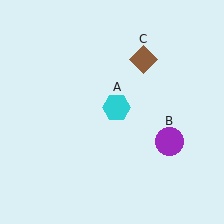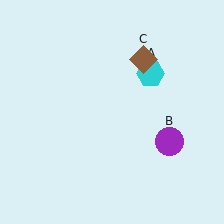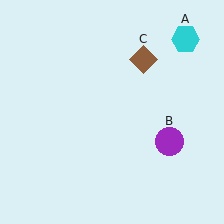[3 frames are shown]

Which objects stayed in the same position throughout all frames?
Purple circle (object B) and brown diamond (object C) remained stationary.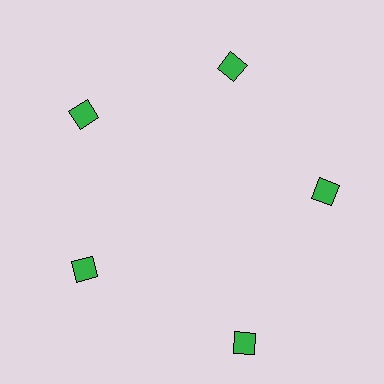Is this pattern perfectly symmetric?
No. The 5 green squares are arranged in a ring, but one element near the 5 o'clock position is pushed outward from the center, breaking the 5-fold rotational symmetry.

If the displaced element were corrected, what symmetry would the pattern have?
It would have 5-fold rotational symmetry — the pattern would map onto itself every 72 degrees.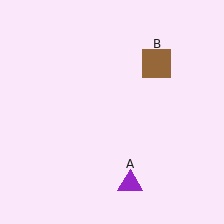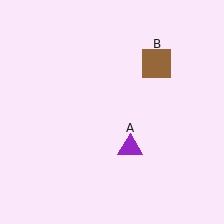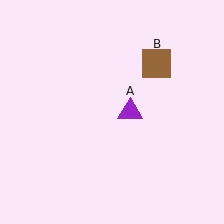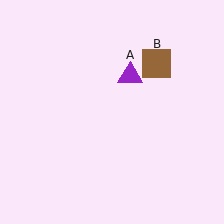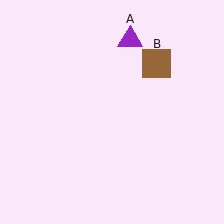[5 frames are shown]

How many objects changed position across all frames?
1 object changed position: purple triangle (object A).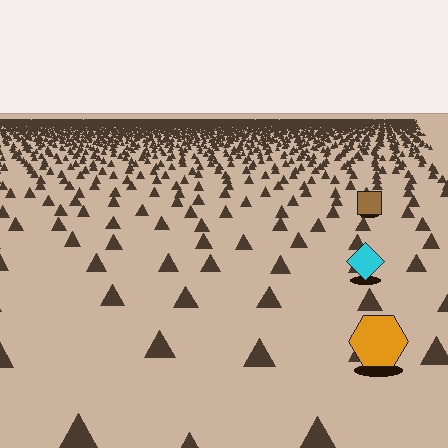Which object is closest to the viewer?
The orange hexagon is closest. The texture marks near it are larger and more spread out.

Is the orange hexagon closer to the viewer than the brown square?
Yes. The orange hexagon is closer — you can tell from the texture gradient: the ground texture is coarser near it.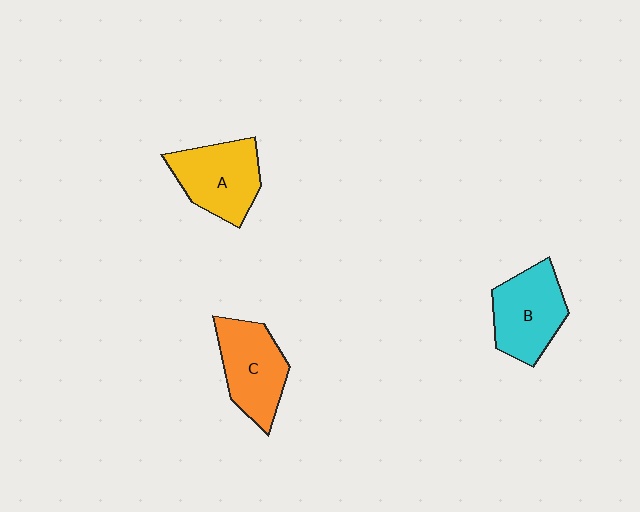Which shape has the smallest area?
Shape C (orange).